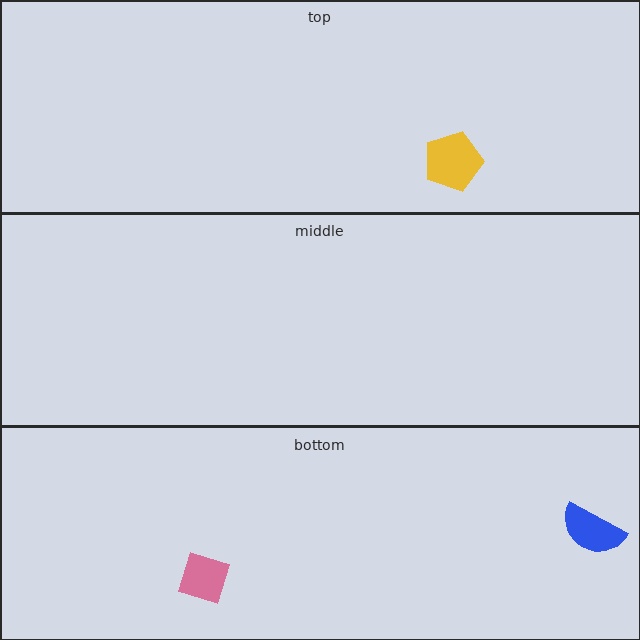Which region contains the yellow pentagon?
The top region.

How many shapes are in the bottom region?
2.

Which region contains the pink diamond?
The bottom region.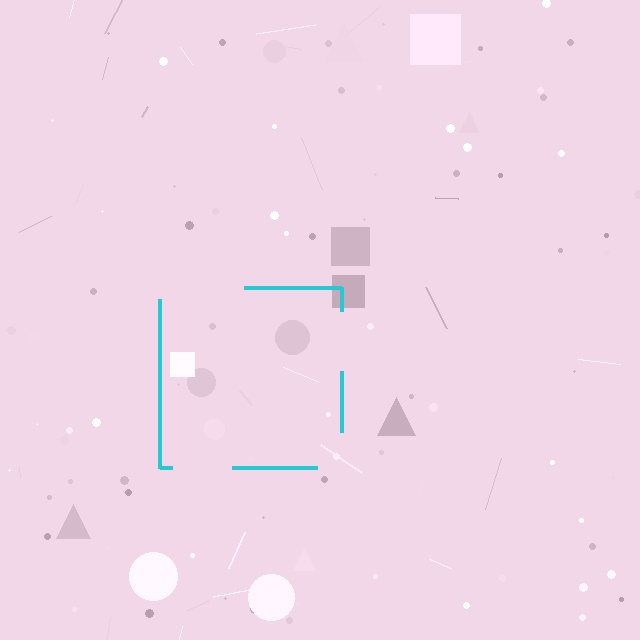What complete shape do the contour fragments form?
The contour fragments form a square.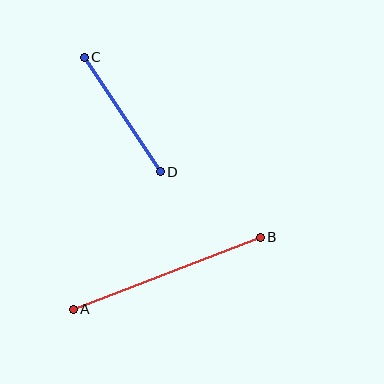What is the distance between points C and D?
The distance is approximately 137 pixels.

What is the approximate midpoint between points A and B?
The midpoint is at approximately (167, 273) pixels.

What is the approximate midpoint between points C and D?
The midpoint is at approximately (122, 115) pixels.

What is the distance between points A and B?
The distance is approximately 201 pixels.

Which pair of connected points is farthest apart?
Points A and B are farthest apart.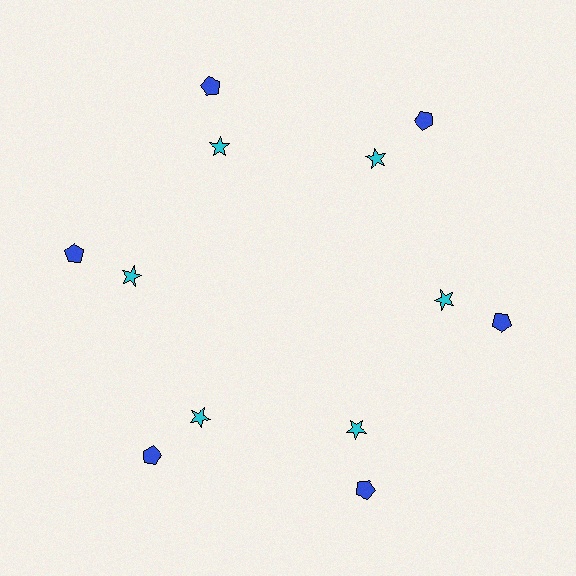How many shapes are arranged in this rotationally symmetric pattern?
There are 12 shapes, arranged in 6 groups of 2.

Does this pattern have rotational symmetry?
Yes, this pattern has 6-fold rotational symmetry. It looks the same after rotating 60 degrees around the center.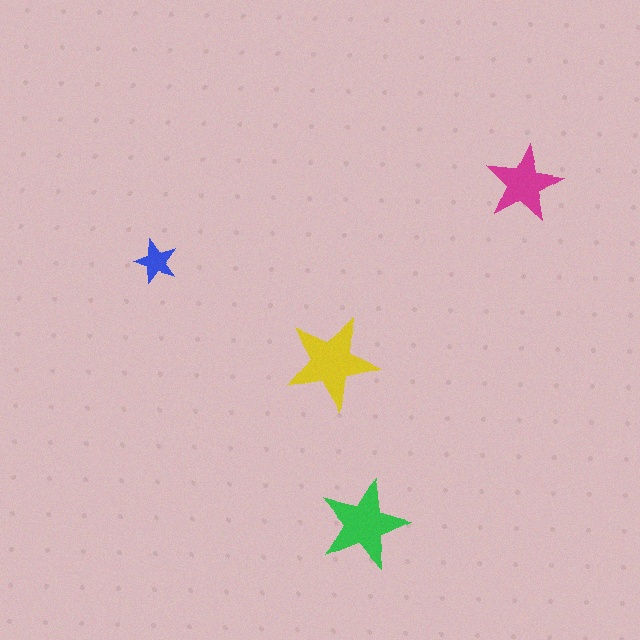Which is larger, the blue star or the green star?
The green one.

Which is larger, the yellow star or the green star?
The yellow one.